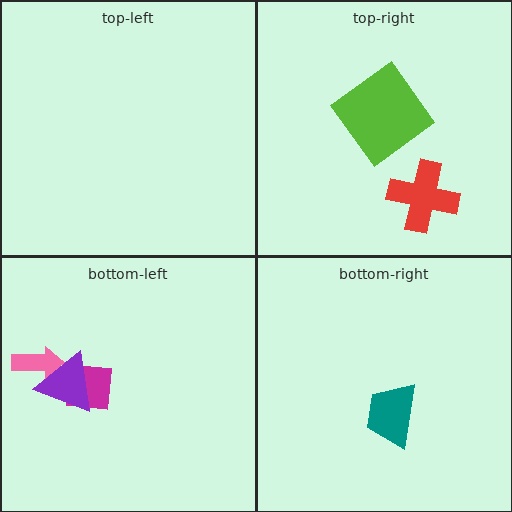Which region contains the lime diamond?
The top-right region.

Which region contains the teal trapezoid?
The bottom-right region.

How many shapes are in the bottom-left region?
3.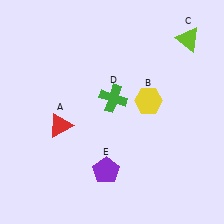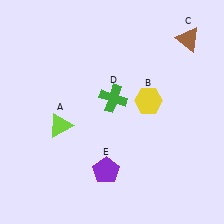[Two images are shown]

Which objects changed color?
A changed from red to lime. C changed from lime to brown.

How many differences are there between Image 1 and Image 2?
There are 2 differences between the two images.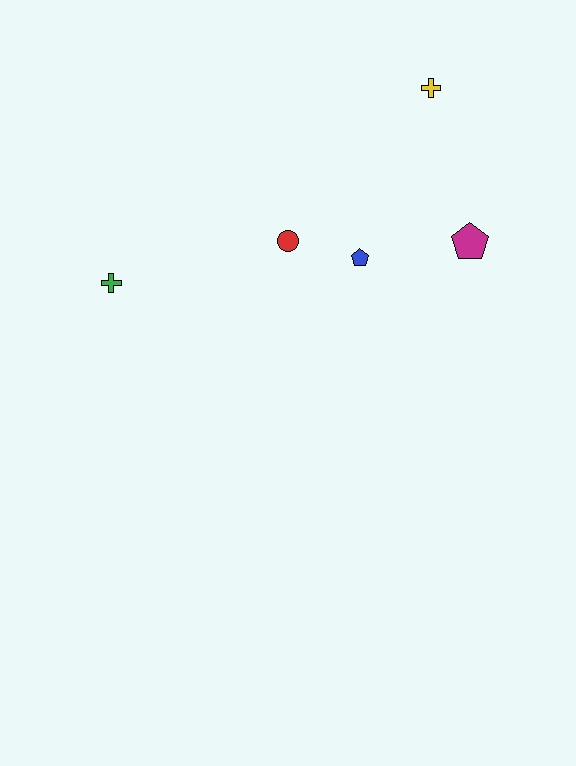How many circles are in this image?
There is 1 circle.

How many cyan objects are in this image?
There are no cyan objects.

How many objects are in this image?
There are 5 objects.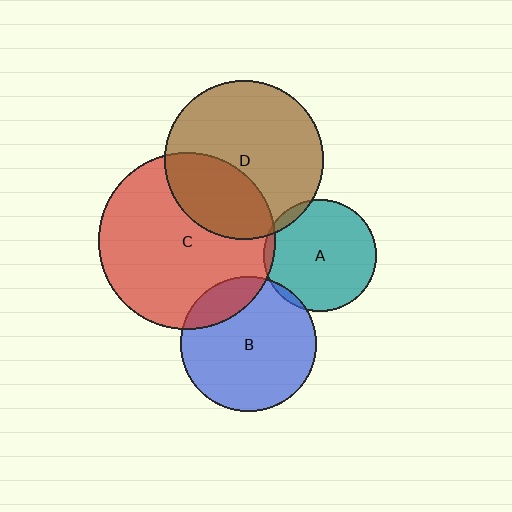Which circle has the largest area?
Circle C (red).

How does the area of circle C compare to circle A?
Approximately 2.5 times.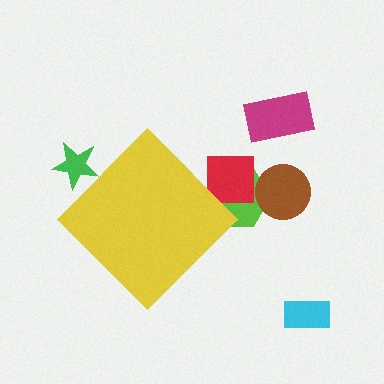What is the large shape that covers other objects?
A yellow diamond.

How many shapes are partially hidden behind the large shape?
3 shapes are partially hidden.